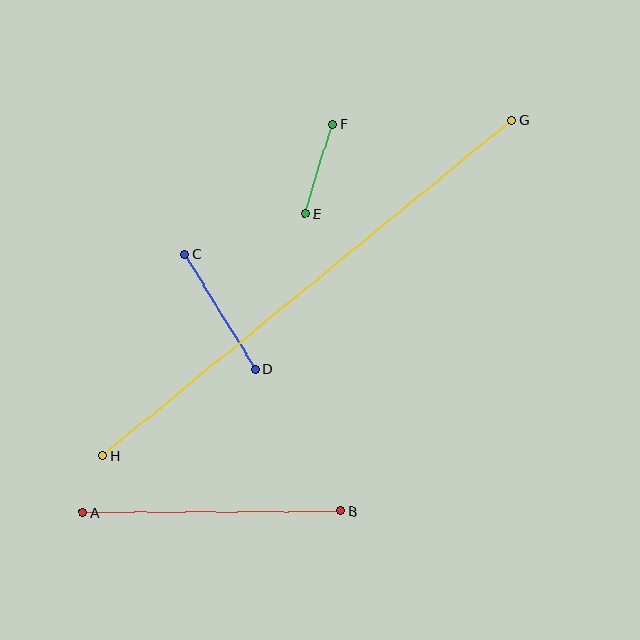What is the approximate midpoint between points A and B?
The midpoint is at approximately (212, 512) pixels.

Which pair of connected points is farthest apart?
Points G and H are farthest apart.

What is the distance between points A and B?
The distance is approximately 258 pixels.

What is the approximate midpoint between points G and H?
The midpoint is at approximately (307, 288) pixels.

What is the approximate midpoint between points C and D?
The midpoint is at approximately (220, 312) pixels.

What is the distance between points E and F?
The distance is approximately 93 pixels.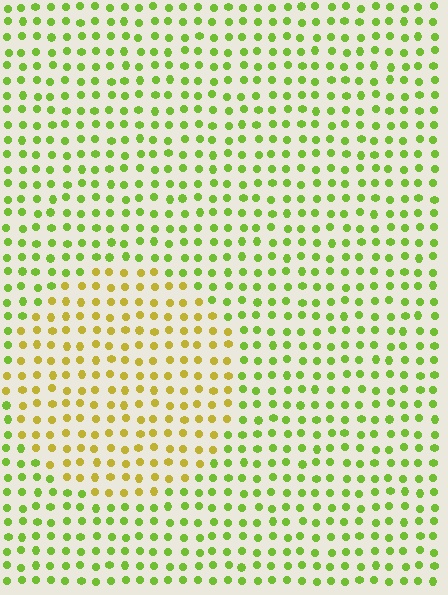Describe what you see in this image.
The image is filled with small lime elements in a uniform arrangement. A circle-shaped region is visible where the elements are tinted to a slightly different hue, forming a subtle color boundary.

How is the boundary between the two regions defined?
The boundary is defined purely by a slight shift in hue (about 40 degrees). Spacing, size, and orientation are identical on both sides.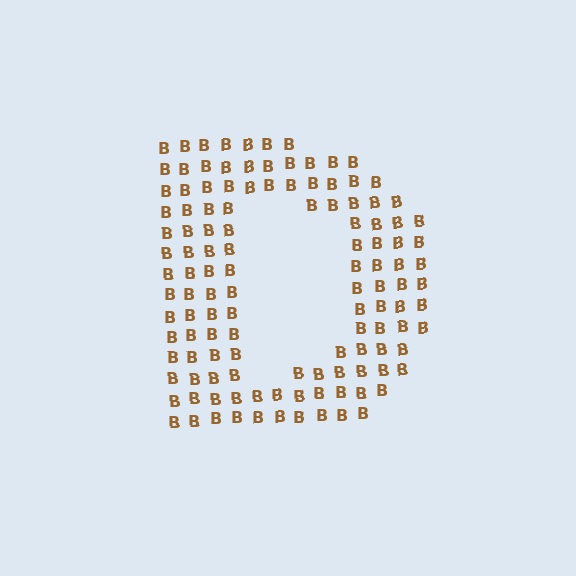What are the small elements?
The small elements are letter B's.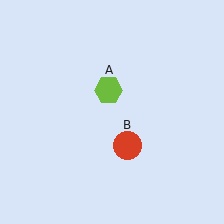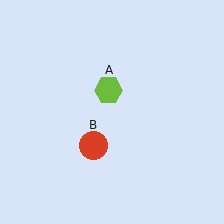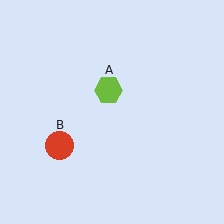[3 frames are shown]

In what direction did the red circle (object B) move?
The red circle (object B) moved left.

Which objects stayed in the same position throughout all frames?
Lime hexagon (object A) remained stationary.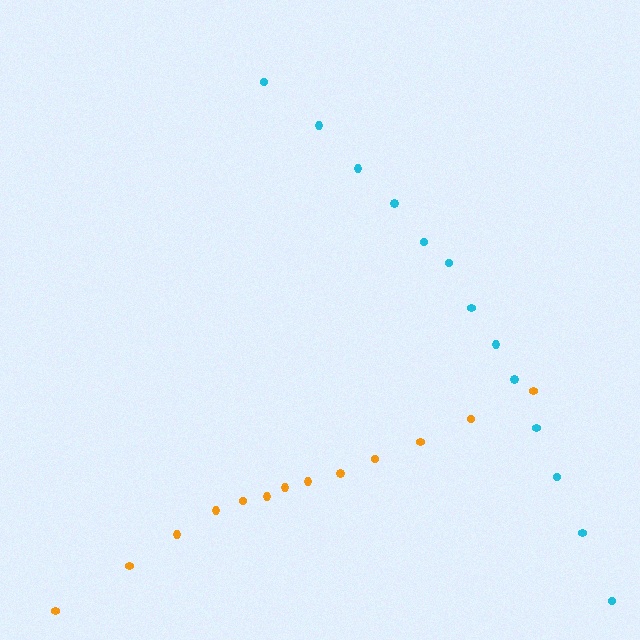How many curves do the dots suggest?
There are 2 distinct paths.